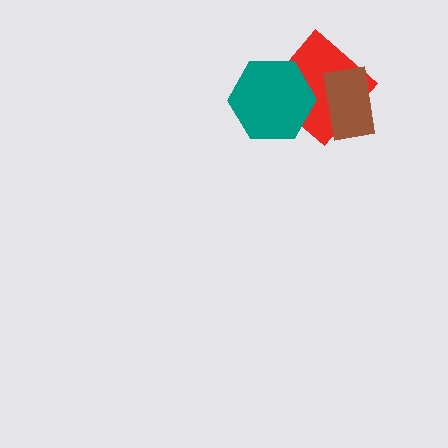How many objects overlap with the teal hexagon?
1 object overlaps with the teal hexagon.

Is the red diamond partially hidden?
Yes, it is partially covered by another shape.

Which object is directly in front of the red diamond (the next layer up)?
The brown rectangle is directly in front of the red diamond.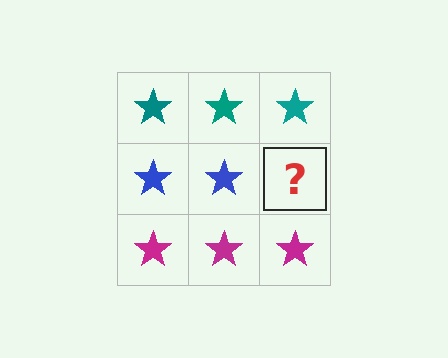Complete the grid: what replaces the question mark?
The question mark should be replaced with a blue star.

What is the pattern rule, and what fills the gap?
The rule is that each row has a consistent color. The gap should be filled with a blue star.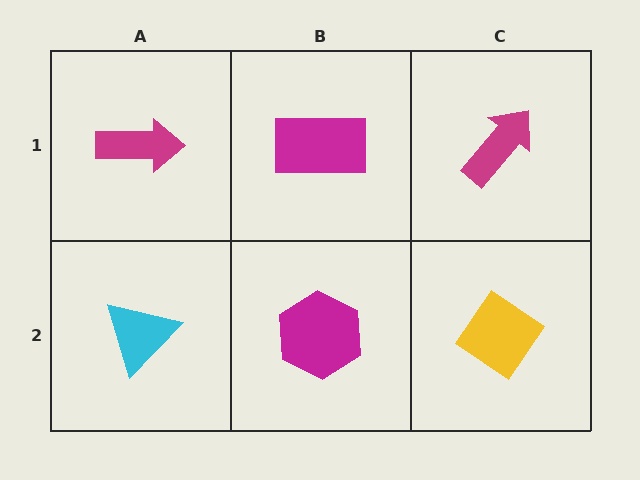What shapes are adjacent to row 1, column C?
A yellow diamond (row 2, column C), a magenta rectangle (row 1, column B).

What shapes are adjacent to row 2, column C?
A magenta arrow (row 1, column C), a magenta hexagon (row 2, column B).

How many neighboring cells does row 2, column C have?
2.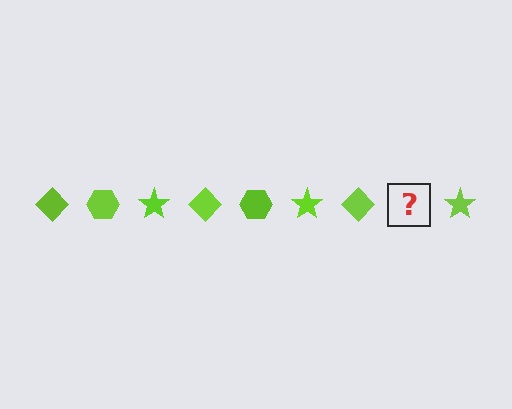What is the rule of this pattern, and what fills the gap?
The rule is that the pattern cycles through diamond, hexagon, star shapes in lime. The gap should be filled with a lime hexagon.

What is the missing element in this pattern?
The missing element is a lime hexagon.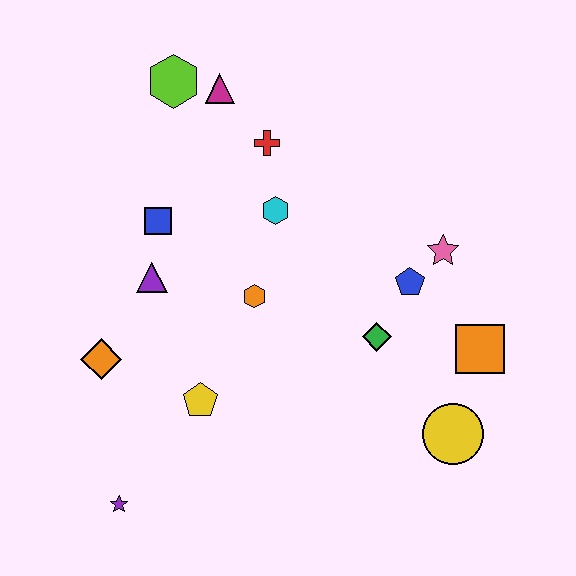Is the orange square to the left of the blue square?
No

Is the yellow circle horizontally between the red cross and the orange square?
Yes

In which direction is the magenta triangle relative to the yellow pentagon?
The magenta triangle is above the yellow pentagon.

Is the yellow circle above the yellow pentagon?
No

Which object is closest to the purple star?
The yellow pentagon is closest to the purple star.